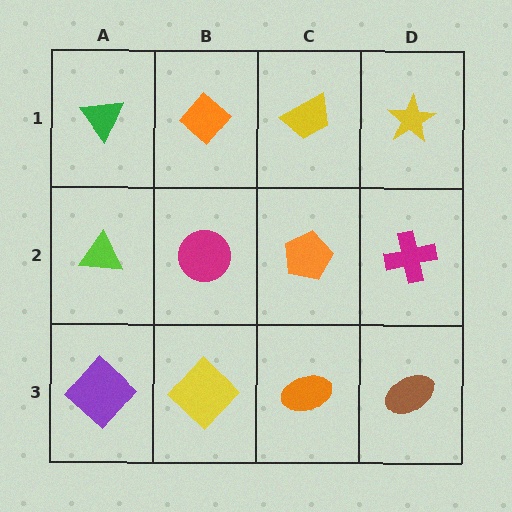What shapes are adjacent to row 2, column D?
A yellow star (row 1, column D), a brown ellipse (row 3, column D), an orange pentagon (row 2, column C).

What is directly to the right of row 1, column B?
A yellow trapezoid.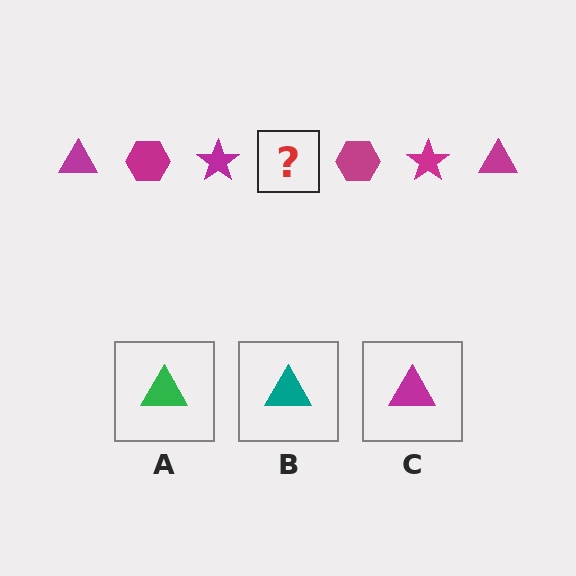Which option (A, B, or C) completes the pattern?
C.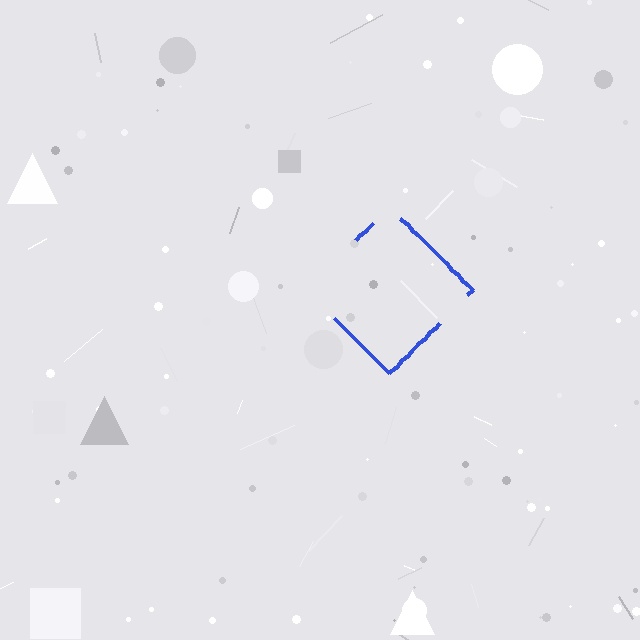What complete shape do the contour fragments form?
The contour fragments form a diamond.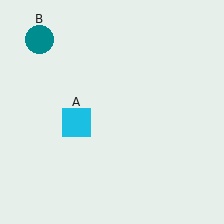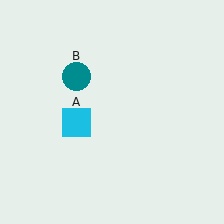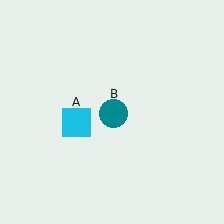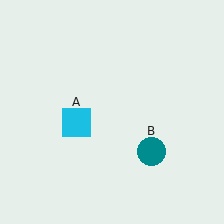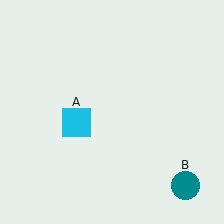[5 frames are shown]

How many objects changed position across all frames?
1 object changed position: teal circle (object B).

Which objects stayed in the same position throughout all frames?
Cyan square (object A) remained stationary.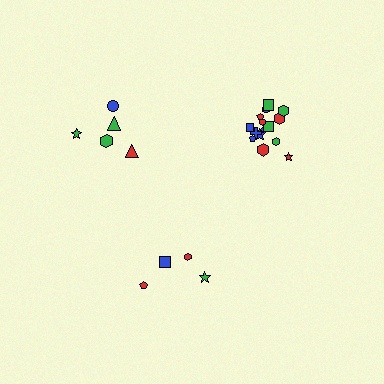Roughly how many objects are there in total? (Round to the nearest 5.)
Roughly 25 objects in total.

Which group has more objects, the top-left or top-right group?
The top-right group.